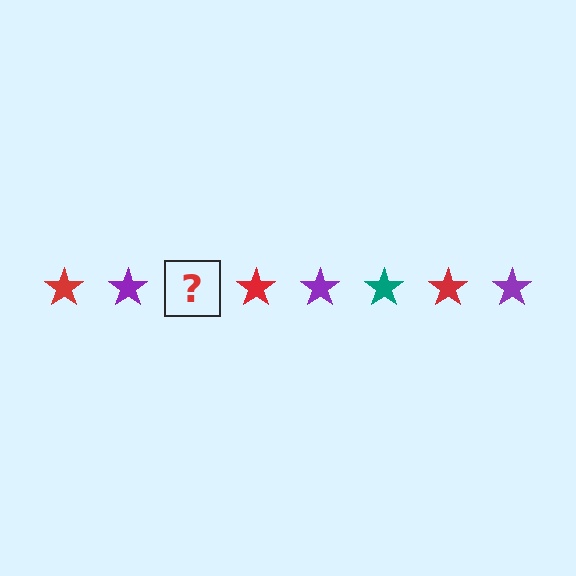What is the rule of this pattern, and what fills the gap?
The rule is that the pattern cycles through red, purple, teal stars. The gap should be filled with a teal star.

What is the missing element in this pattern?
The missing element is a teal star.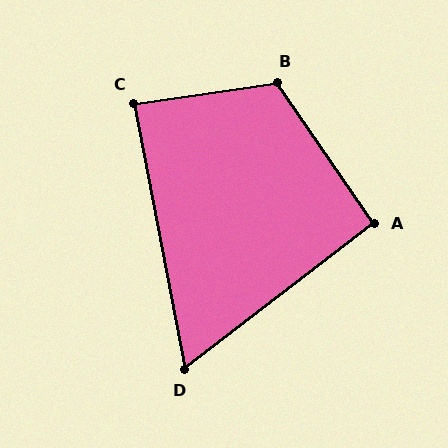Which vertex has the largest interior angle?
B, at approximately 117 degrees.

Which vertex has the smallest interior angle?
D, at approximately 63 degrees.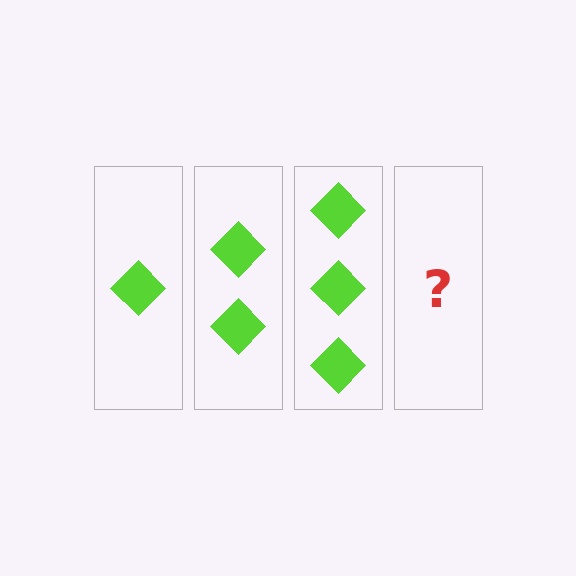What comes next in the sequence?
The next element should be 4 diamonds.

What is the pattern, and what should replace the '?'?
The pattern is that each step adds one more diamond. The '?' should be 4 diamonds.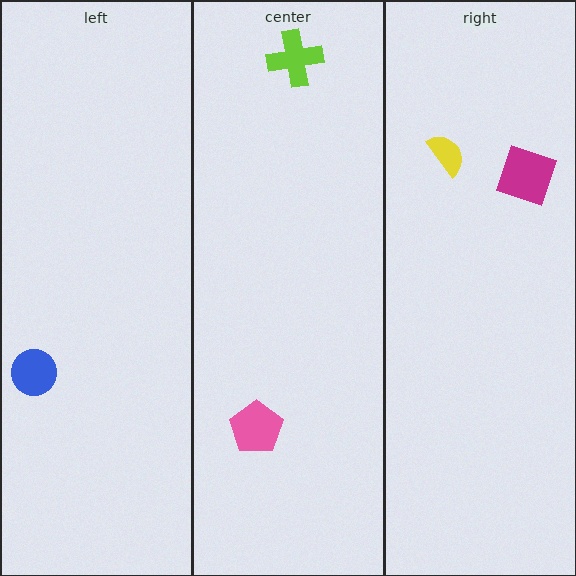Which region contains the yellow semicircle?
The right region.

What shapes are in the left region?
The blue circle.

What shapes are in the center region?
The lime cross, the pink pentagon.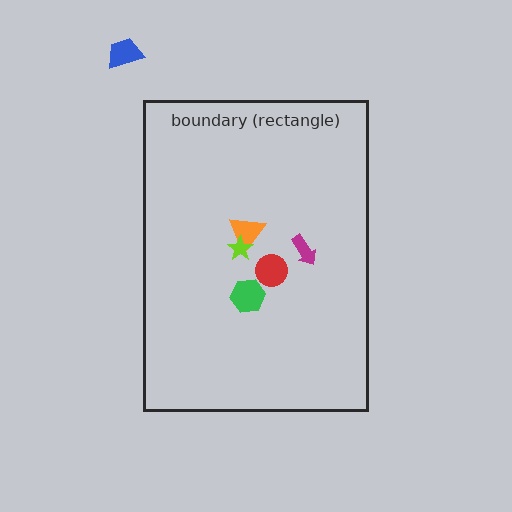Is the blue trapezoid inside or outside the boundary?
Outside.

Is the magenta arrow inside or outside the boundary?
Inside.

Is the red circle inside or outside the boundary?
Inside.